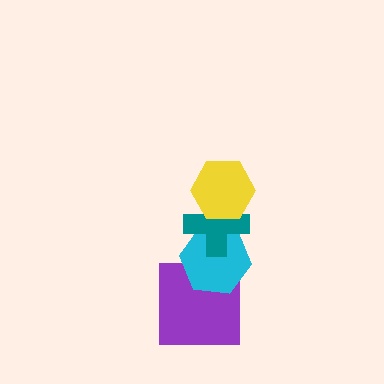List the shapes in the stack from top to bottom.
From top to bottom: the yellow hexagon, the teal cross, the cyan hexagon, the purple square.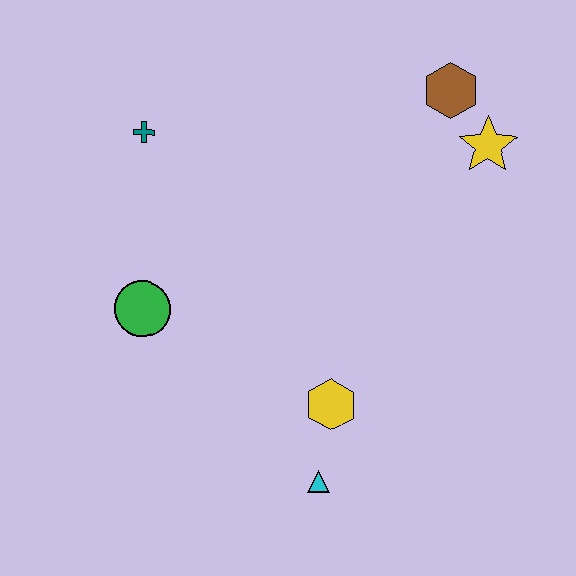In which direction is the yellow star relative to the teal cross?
The yellow star is to the right of the teal cross.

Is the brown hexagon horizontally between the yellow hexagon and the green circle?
No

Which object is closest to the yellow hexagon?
The cyan triangle is closest to the yellow hexagon.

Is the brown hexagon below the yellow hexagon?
No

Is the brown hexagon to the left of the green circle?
No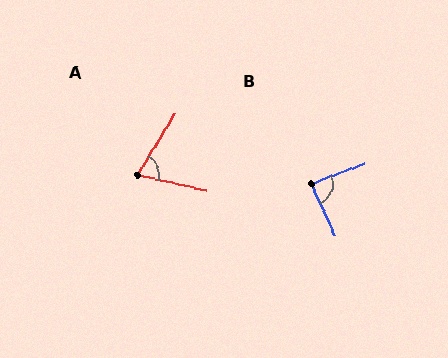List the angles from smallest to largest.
A (71°), B (85°).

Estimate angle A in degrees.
Approximately 71 degrees.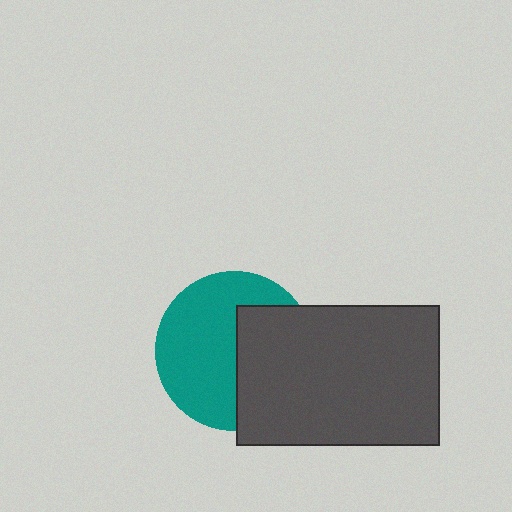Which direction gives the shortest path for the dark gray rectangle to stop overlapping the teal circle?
Moving right gives the shortest separation.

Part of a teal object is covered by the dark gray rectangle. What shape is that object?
It is a circle.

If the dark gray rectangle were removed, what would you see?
You would see the complete teal circle.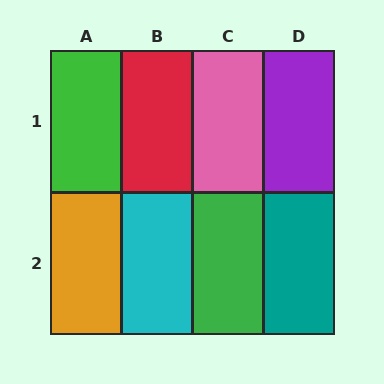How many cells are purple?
1 cell is purple.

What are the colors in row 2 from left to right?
Orange, cyan, green, teal.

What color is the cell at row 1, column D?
Purple.